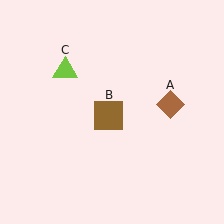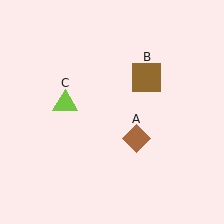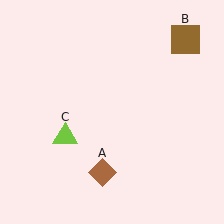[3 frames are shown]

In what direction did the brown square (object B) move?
The brown square (object B) moved up and to the right.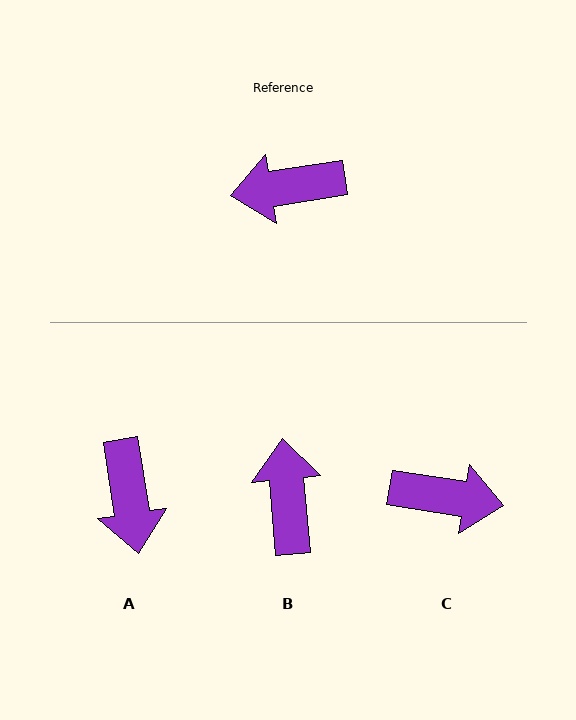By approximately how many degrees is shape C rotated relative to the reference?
Approximately 162 degrees counter-clockwise.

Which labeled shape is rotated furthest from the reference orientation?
C, about 162 degrees away.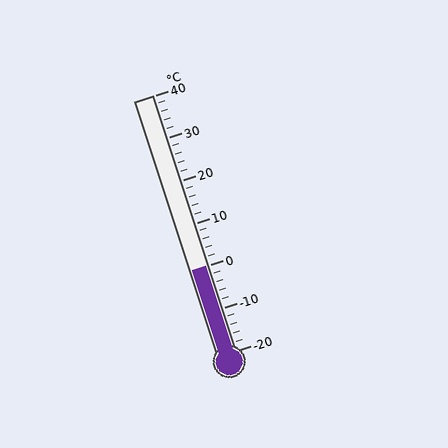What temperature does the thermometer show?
The thermometer shows approximately 0°C.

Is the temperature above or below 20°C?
The temperature is below 20°C.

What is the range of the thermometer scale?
The thermometer scale ranges from -20°C to 40°C.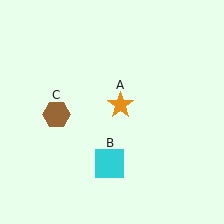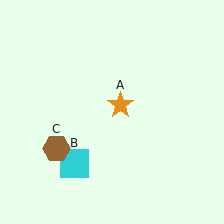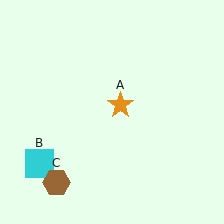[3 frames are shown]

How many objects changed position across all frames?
2 objects changed position: cyan square (object B), brown hexagon (object C).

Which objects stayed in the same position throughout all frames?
Orange star (object A) remained stationary.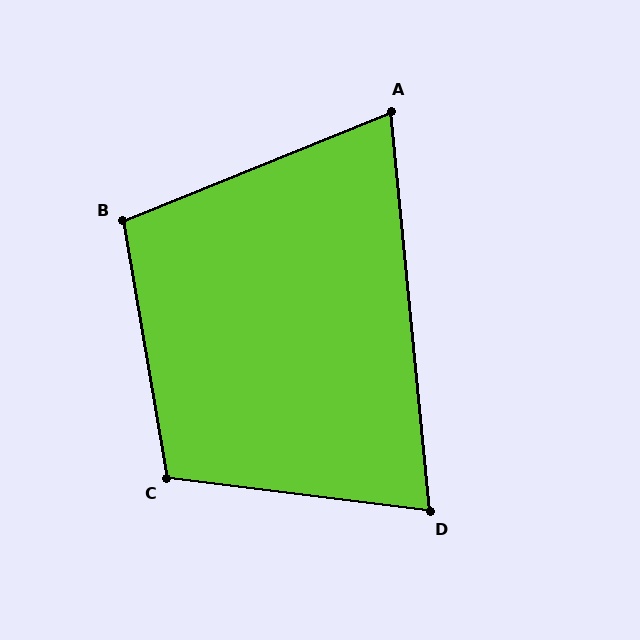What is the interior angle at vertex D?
Approximately 77 degrees (acute).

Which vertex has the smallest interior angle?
A, at approximately 73 degrees.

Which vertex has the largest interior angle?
C, at approximately 107 degrees.